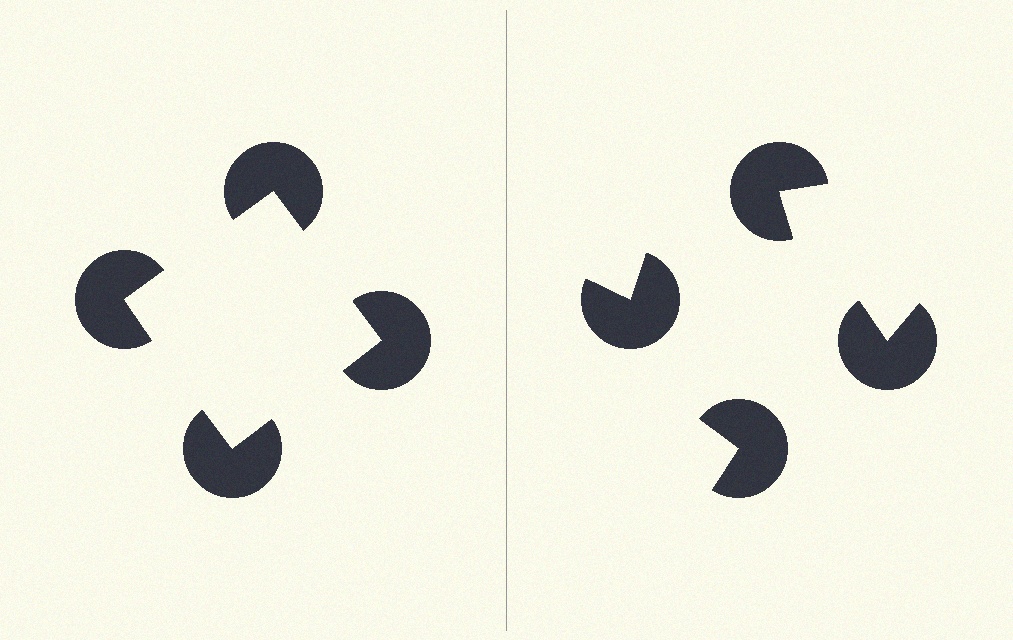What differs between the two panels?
The pac-man discs are positioned identically on both sides; only the wedge orientations differ. On the left they align to a square; on the right they are misaligned.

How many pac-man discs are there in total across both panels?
8 — 4 on each side.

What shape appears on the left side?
An illusory square.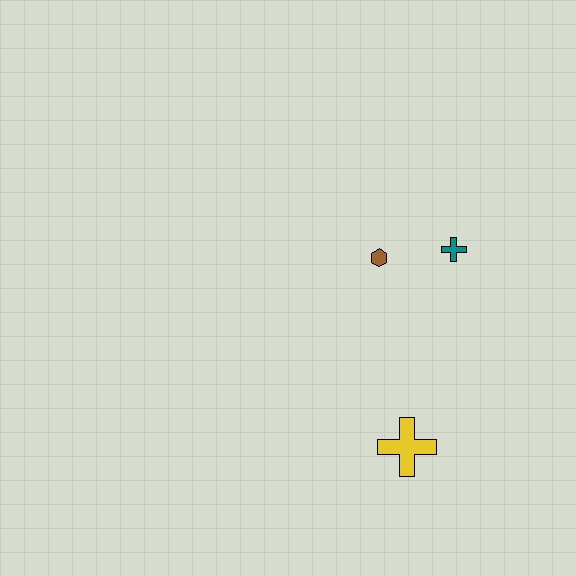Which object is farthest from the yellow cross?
The teal cross is farthest from the yellow cross.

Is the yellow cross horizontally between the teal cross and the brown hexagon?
Yes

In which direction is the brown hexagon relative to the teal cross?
The brown hexagon is to the left of the teal cross.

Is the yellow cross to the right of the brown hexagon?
Yes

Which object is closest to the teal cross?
The brown hexagon is closest to the teal cross.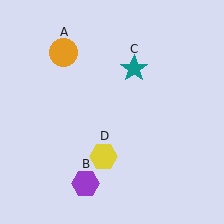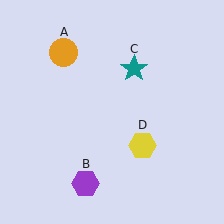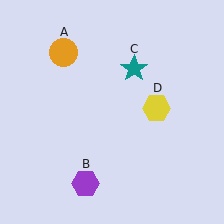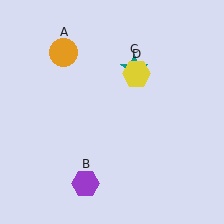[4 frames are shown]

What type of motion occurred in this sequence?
The yellow hexagon (object D) rotated counterclockwise around the center of the scene.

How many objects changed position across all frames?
1 object changed position: yellow hexagon (object D).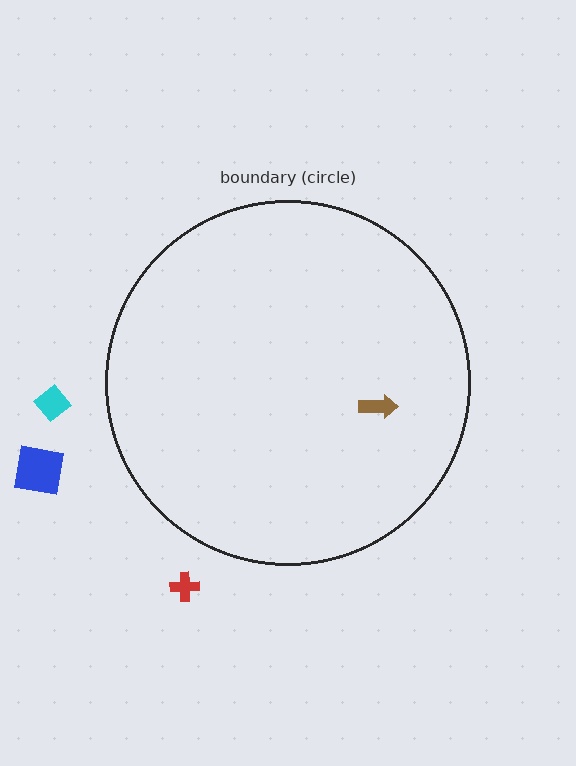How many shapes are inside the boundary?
1 inside, 3 outside.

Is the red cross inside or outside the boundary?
Outside.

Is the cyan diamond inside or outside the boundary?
Outside.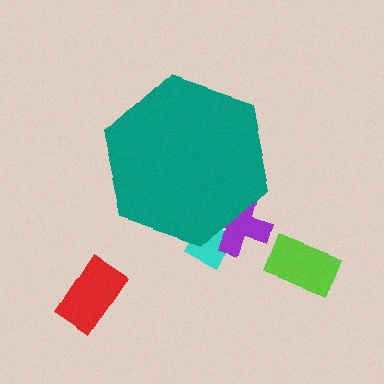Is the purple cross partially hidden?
Yes, the purple cross is partially hidden behind the teal hexagon.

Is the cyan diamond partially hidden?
Yes, the cyan diamond is partially hidden behind the teal hexagon.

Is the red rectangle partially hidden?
No, the red rectangle is fully visible.